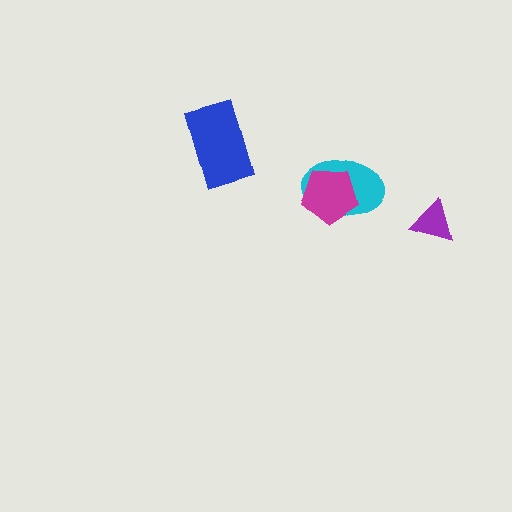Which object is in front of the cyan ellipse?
The magenta pentagon is in front of the cyan ellipse.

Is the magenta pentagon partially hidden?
No, no other shape covers it.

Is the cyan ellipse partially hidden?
Yes, it is partially covered by another shape.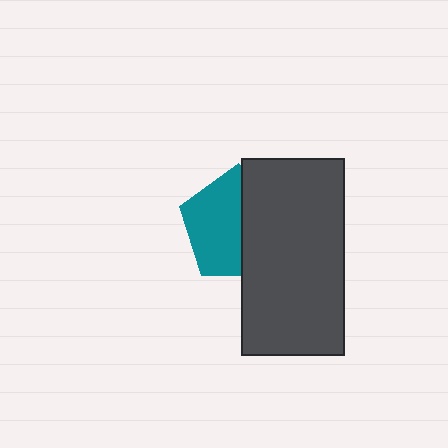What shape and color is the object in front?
The object in front is a dark gray rectangle.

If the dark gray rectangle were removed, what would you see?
You would see the complete teal pentagon.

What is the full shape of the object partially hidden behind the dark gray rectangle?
The partially hidden object is a teal pentagon.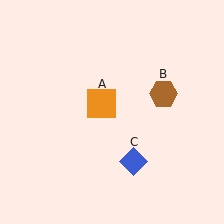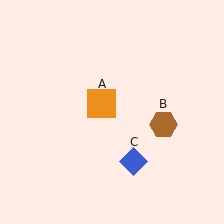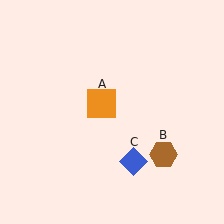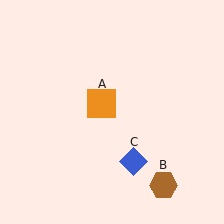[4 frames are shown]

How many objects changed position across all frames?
1 object changed position: brown hexagon (object B).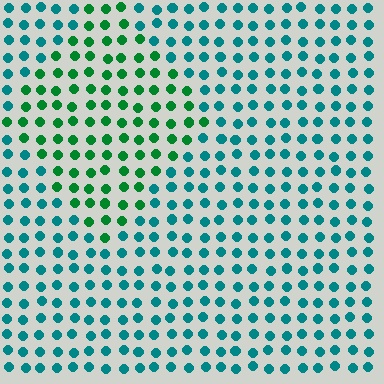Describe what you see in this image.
The image is filled with small teal elements in a uniform arrangement. A diamond-shaped region is visible where the elements are tinted to a slightly different hue, forming a subtle color boundary.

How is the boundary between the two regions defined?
The boundary is defined purely by a slight shift in hue (about 41 degrees). Spacing, size, and orientation are identical on both sides.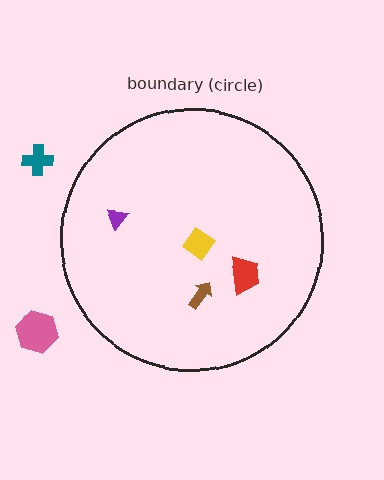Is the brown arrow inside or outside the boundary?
Inside.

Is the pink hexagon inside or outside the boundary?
Outside.